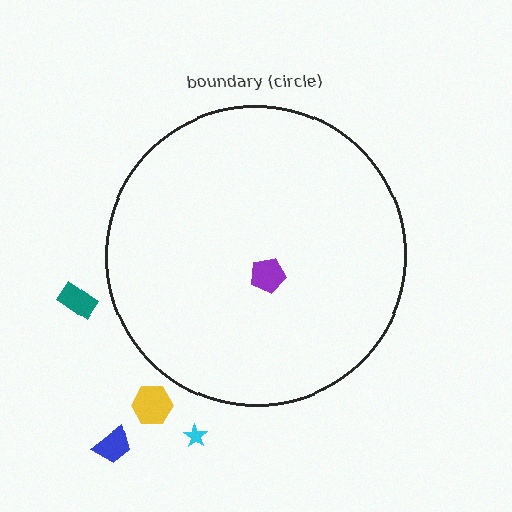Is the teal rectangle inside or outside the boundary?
Outside.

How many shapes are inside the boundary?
1 inside, 4 outside.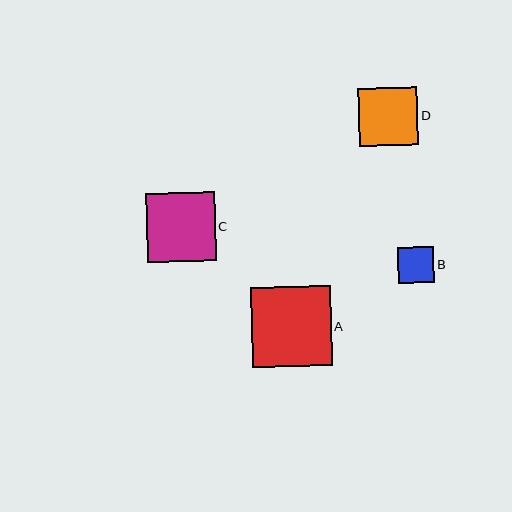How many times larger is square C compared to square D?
Square C is approximately 1.2 times the size of square D.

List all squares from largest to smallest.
From largest to smallest: A, C, D, B.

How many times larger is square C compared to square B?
Square C is approximately 1.9 times the size of square B.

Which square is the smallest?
Square B is the smallest with a size of approximately 36 pixels.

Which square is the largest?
Square A is the largest with a size of approximately 80 pixels.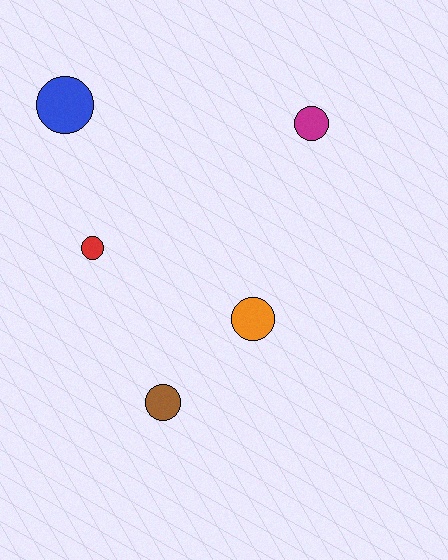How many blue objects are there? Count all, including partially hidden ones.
There is 1 blue object.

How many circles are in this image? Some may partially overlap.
There are 5 circles.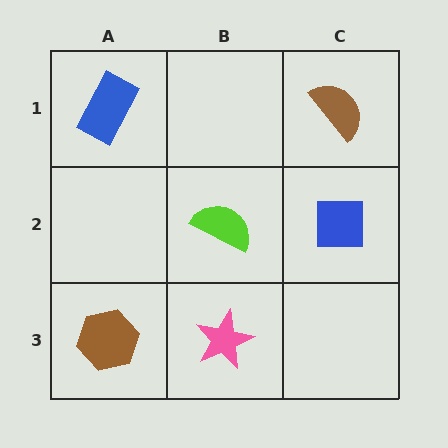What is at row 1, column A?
A blue rectangle.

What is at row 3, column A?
A brown hexagon.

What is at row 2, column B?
A lime semicircle.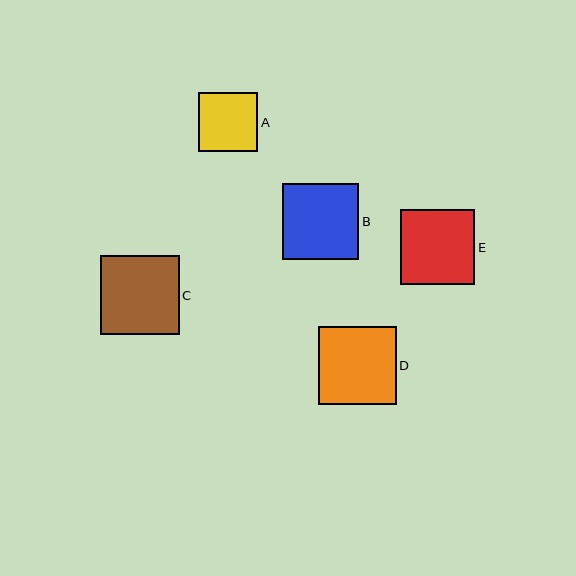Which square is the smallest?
Square A is the smallest with a size of approximately 59 pixels.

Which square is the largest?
Square C is the largest with a size of approximately 79 pixels.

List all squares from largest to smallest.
From largest to smallest: C, D, B, E, A.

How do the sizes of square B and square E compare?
Square B and square E are approximately the same size.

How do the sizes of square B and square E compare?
Square B and square E are approximately the same size.